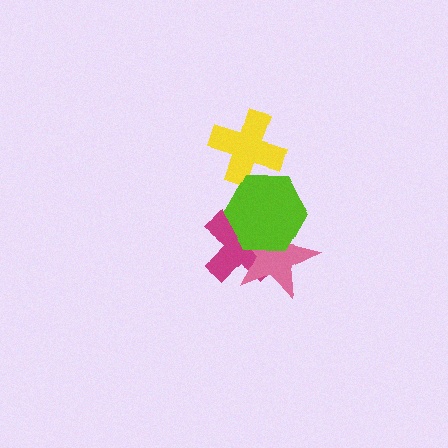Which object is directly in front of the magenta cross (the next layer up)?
The pink star is directly in front of the magenta cross.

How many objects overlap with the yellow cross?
1 object overlaps with the yellow cross.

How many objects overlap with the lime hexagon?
3 objects overlap with the lime hexagon.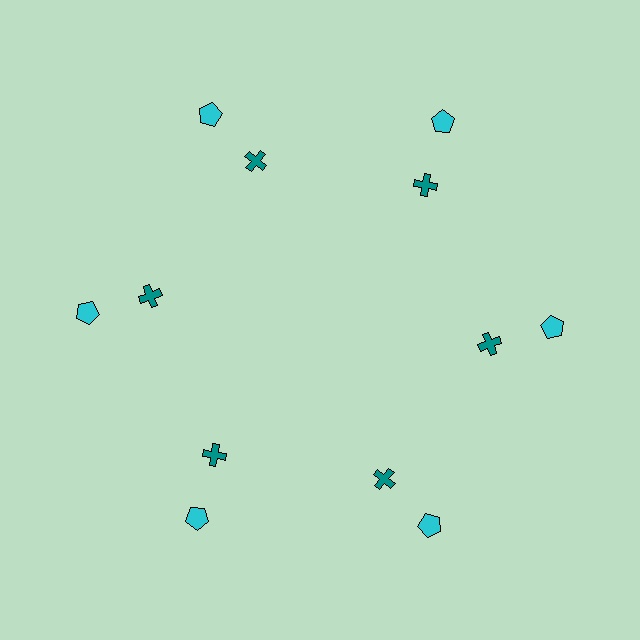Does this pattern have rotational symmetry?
Yes, this pattern has 6-fold rotational symmetry. It looks the same after rotating 60 degrees around the center.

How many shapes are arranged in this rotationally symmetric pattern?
There are 12 shapes, arranged in 6 groups of 2.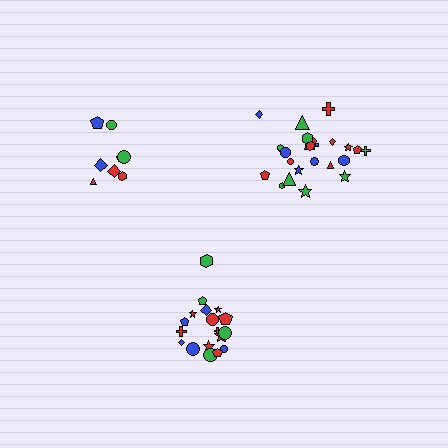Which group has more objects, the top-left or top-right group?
The top-right group.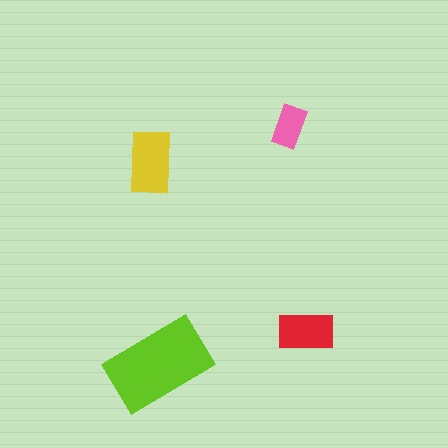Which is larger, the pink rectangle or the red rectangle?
The red one.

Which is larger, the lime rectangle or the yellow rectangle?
The lime one.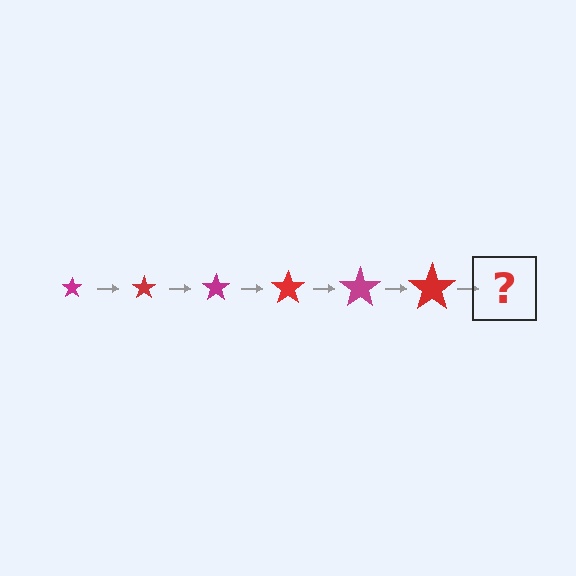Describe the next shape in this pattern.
It should be a magenta star, larger than the previous one.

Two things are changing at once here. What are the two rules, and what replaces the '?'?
The two rules are that the star grows larger each step and the color cycles through magenta and red. The '?' should be a magenta star, larger than the previous one.